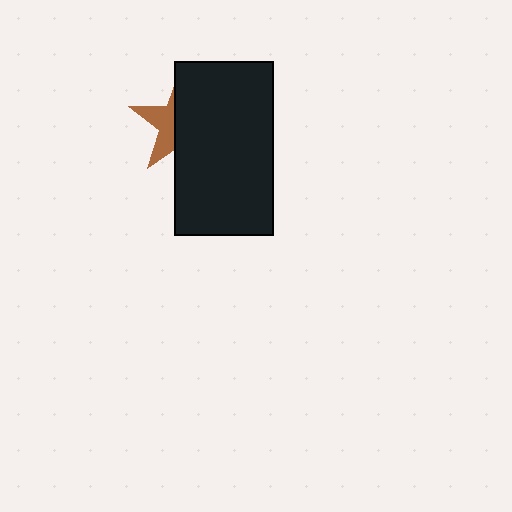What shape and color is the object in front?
The object in front is a black rectangle.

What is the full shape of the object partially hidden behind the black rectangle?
The partially hidden object is a brown star.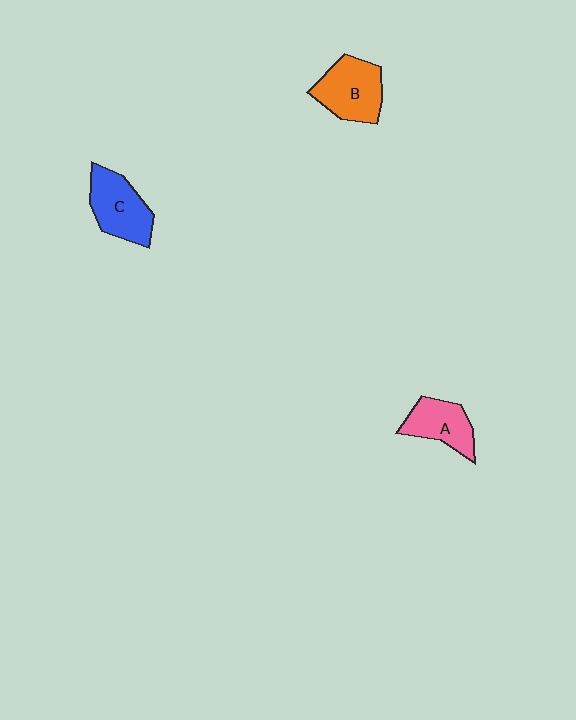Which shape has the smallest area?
Shape A (pink).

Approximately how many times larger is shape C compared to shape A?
Approximately 1.2 times.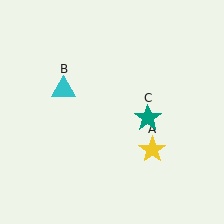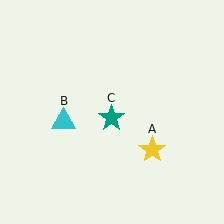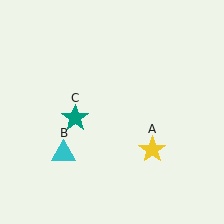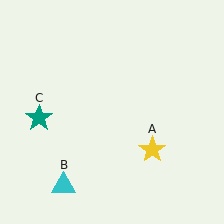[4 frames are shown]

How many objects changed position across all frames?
2 objects changed position: cyan triangle (object B), teal star (object C).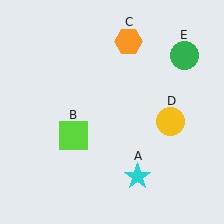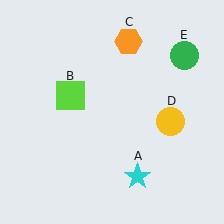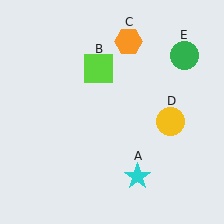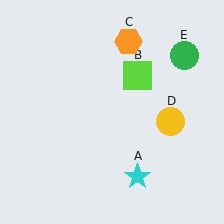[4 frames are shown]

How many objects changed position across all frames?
1 object changed position: lime square (object B).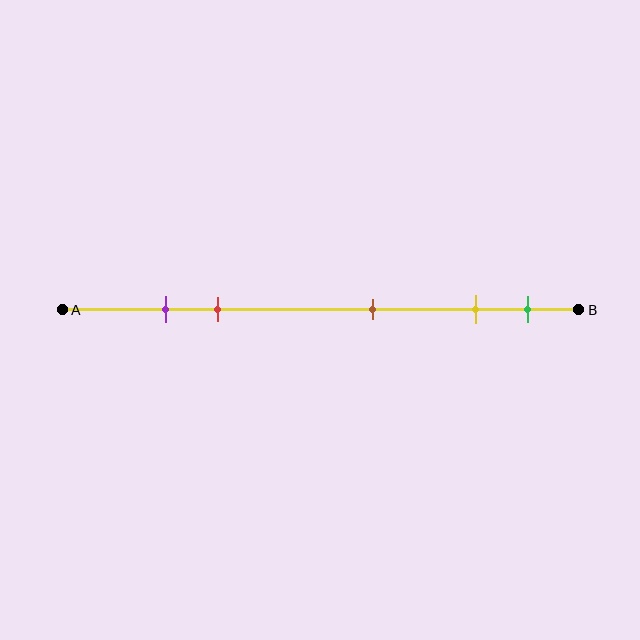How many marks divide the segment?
There are 5 marks dividing the segment.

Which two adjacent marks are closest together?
The purple and red marks are the closest adjacent pair.